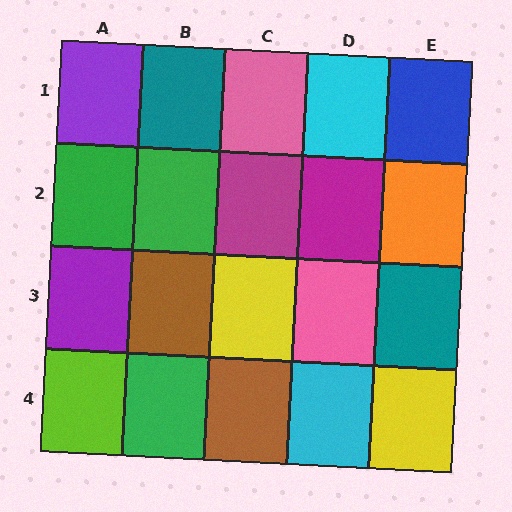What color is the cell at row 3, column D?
Pink.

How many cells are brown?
2 cells are brown.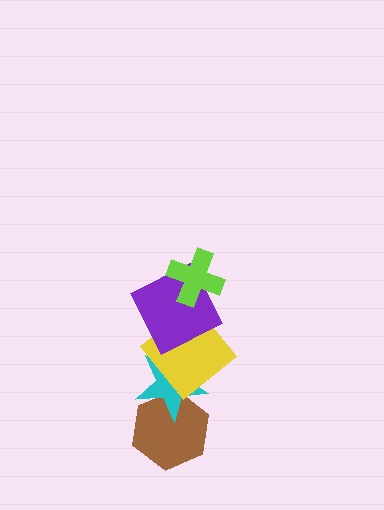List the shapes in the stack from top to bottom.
From top to bottom: the lime cross, the purple square, the yellow diamond, the cyan star, the brown hexagon.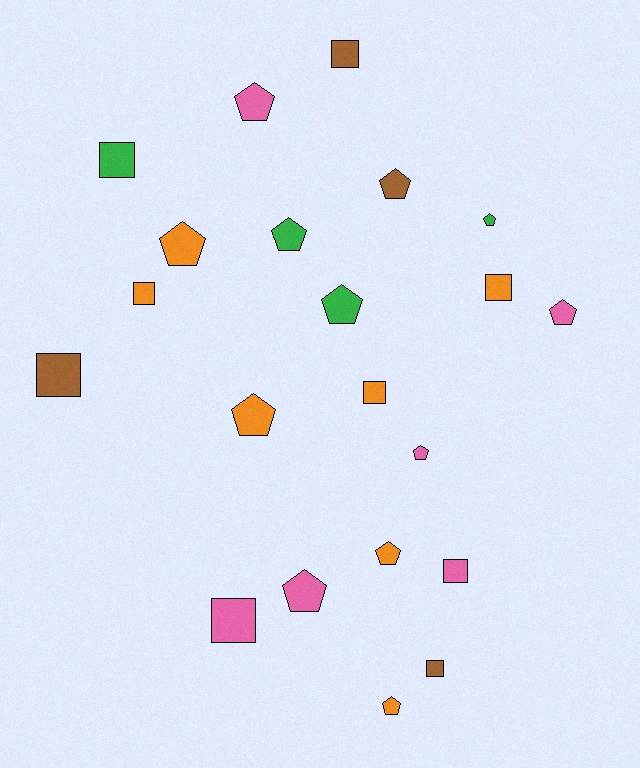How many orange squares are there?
There are 3 orange squares.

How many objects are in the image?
There are 21 objects.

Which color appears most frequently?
Orange, with 7 objects.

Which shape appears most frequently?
Pentagon, with 12 objects.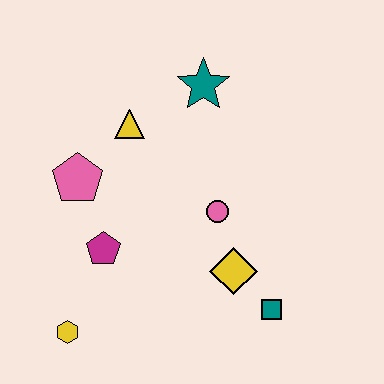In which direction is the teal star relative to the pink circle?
The teal star is above the pink circle.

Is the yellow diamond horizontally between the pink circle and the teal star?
No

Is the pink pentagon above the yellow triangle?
No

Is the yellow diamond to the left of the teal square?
Yes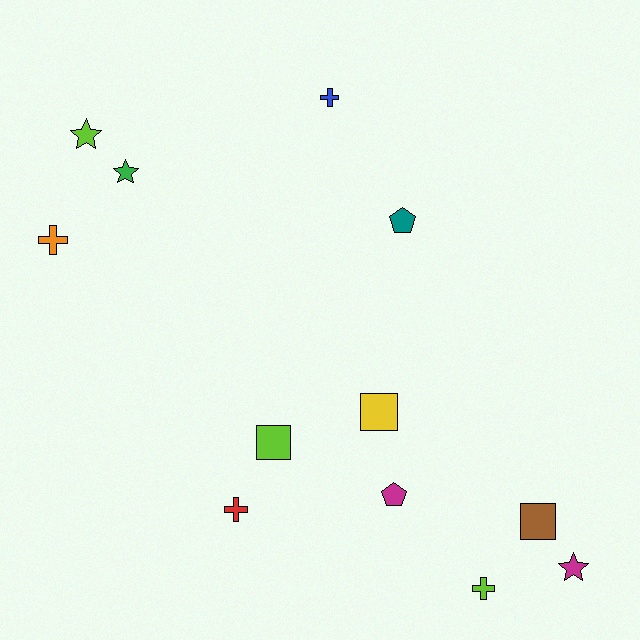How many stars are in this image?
There are 3 stars.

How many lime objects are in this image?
There are 3 lime objects.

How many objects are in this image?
There are 12 objects.